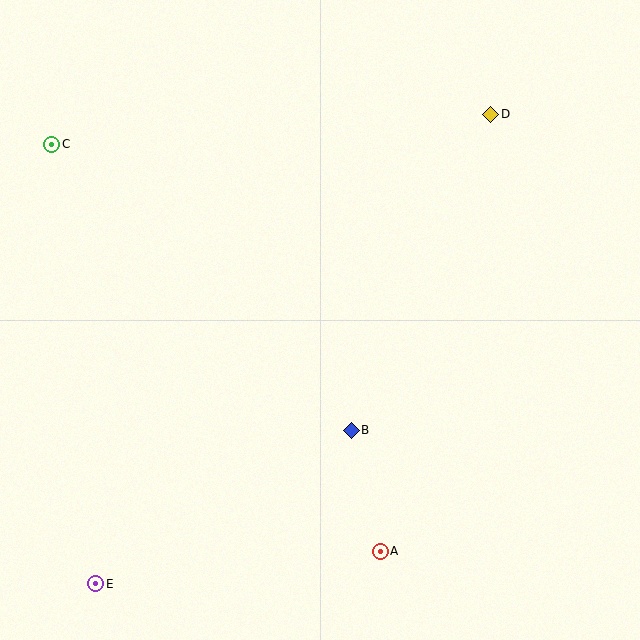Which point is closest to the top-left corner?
Point C is closest to the top-left corner.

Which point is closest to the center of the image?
Point B at (351, 430) is closest to the center.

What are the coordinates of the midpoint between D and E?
The midpoint between D and E is at (293, 349).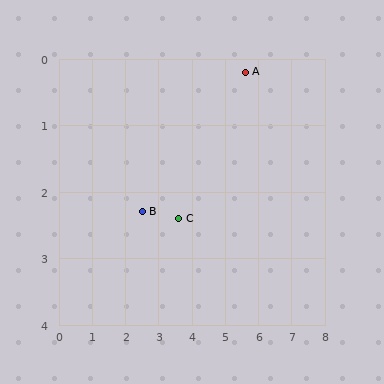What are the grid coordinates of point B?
Point B is at approximately (2.5, 2.3).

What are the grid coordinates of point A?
Point A is at approximately (5.6, 0.2).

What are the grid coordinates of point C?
Point C is at approximately (3.6, 2.4).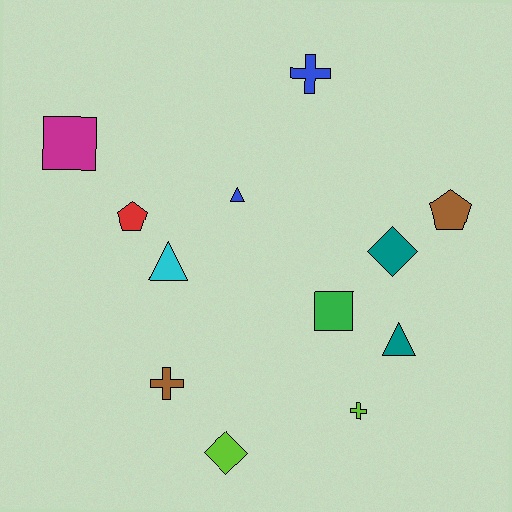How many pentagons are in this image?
There are 2 pentagons.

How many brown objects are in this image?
There are 2 brown objects.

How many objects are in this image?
There are 12 objects.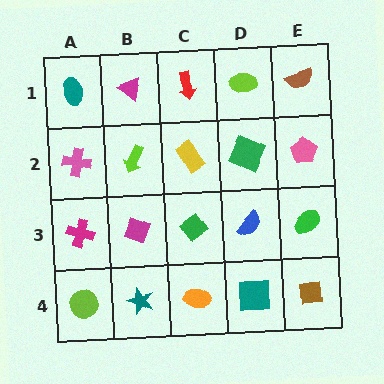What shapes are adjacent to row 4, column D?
A blue semicircle (row 3, column D), an orange ellipse (row 4, column C), a brown square (row 4, column E).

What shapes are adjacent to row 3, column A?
A pink cross (row 2, column A), a lime circle (row 4, column A), a magenta diamond (row 3, column B).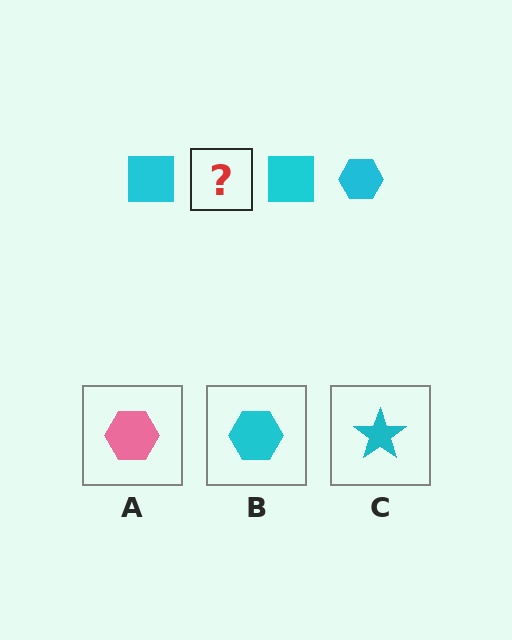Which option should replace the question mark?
Option B.